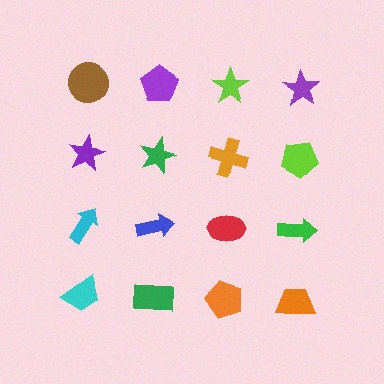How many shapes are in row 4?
4 shapes.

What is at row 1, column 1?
A brown circle.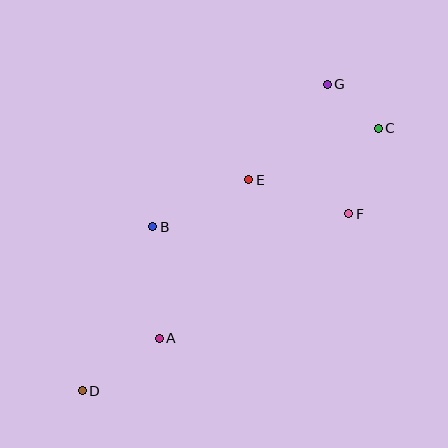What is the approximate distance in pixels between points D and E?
The distance between D and E is approximately 269 pixels.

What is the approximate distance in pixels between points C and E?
The distance between C and E is approximately 140 pixels.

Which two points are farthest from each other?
Points C and D are farthest from each other.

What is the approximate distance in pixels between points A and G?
The distance between A and G is approximately 304 pixels.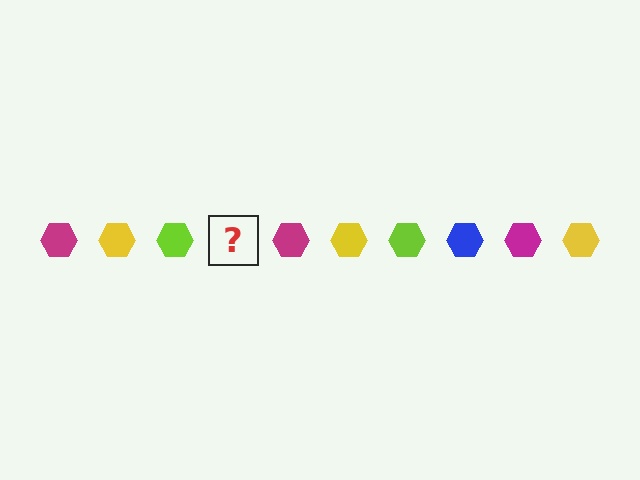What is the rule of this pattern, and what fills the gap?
The rule is that the pattern cycles through magenta, yellow, lime, blue hexagons. The gap should be filled with a blue hexagon.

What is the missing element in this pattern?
The missing element is a blue hexagon.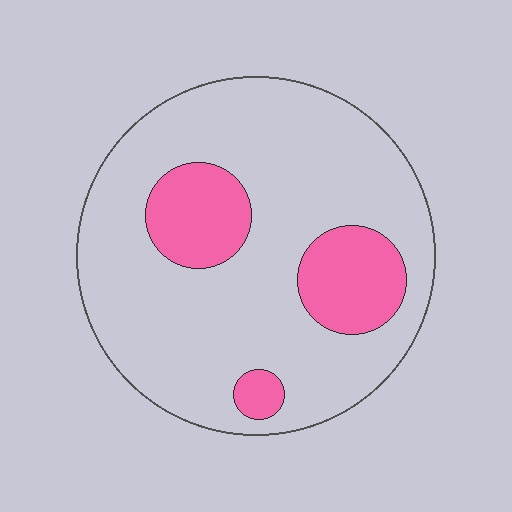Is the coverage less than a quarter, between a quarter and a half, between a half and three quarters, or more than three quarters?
Less than a quarter.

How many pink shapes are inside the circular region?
3.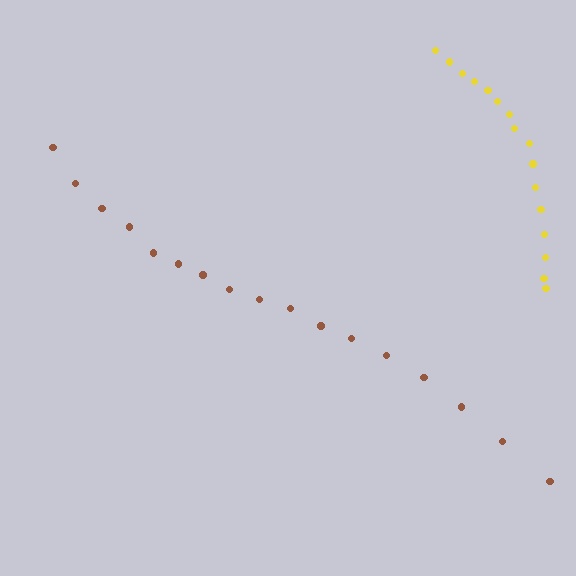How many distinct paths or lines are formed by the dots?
There are 2 distinct paths.